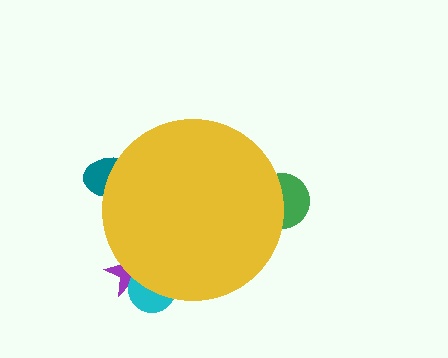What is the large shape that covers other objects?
A yellow circle.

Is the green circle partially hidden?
Yes, the green circle is partially hidden behind the yellow circle.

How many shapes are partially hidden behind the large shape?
4 shapes are partially hidden.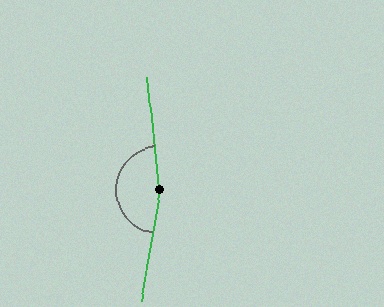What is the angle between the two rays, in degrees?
Approximately 165 degrees.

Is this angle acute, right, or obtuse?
It is obtuse.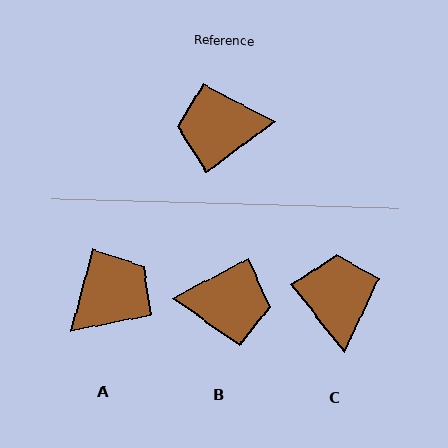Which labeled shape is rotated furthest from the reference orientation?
B, about 172 degrees away.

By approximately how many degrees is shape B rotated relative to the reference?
Approximately 172 degrees counter-clockwise.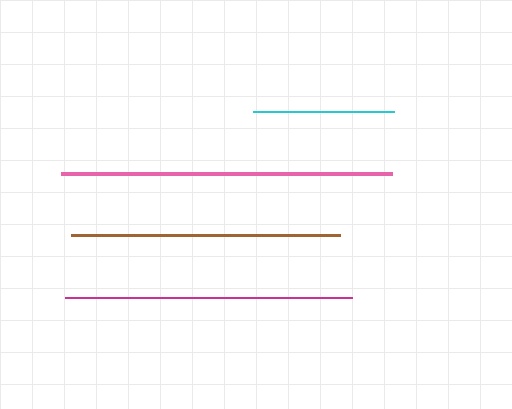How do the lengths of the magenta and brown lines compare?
The magenta and brown lines are approximately the same length.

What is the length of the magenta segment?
The magenta segment is approximately 288 pixels long.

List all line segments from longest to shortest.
From longest to shortest: pink, magenta, brown, cyan.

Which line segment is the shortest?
The cyan line is the shortest at approximately 141 pixels.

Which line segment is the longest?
The pink line is the longest at approximately 330 pixels.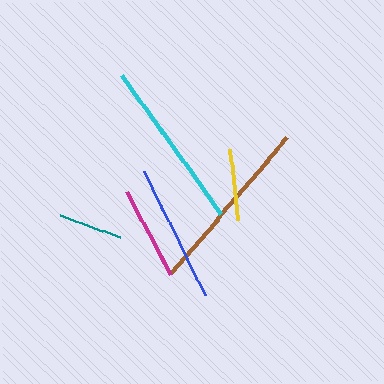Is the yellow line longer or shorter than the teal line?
The yellow line is longer than the teal line.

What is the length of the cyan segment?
The cyan segment is approximately 170 pixels long.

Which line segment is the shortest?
The teal line is the shortest at approximately 63 pixels.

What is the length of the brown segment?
The brown segment is approximately 178 pixels long.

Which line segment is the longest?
The brown line is the longest at approximately 178 pixels.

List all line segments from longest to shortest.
From longest to shortest: brown, cyan, blue, magenta, yellow, teal.